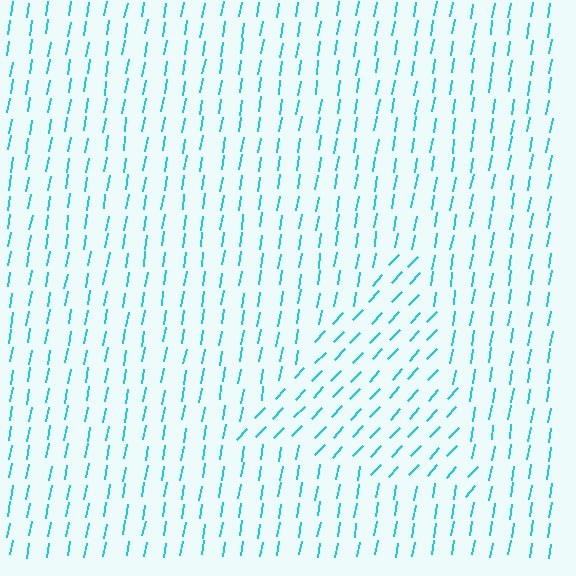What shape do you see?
I see a triangle.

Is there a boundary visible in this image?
Yes, there is a texture boundary formed by a change in line orientation.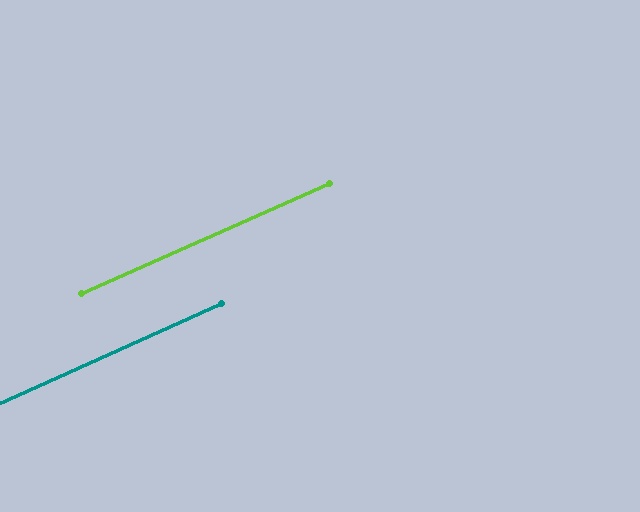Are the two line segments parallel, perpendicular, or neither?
Parallel — their directions differ by only 0.3°.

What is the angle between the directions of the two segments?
Approximately 0 degrees.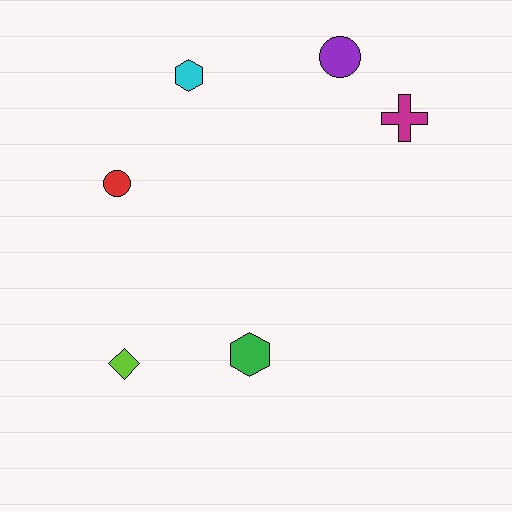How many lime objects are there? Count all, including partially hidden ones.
There is 1 lime object.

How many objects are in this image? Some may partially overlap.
There are 6 objects.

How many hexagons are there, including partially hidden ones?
There are 2 hexagons.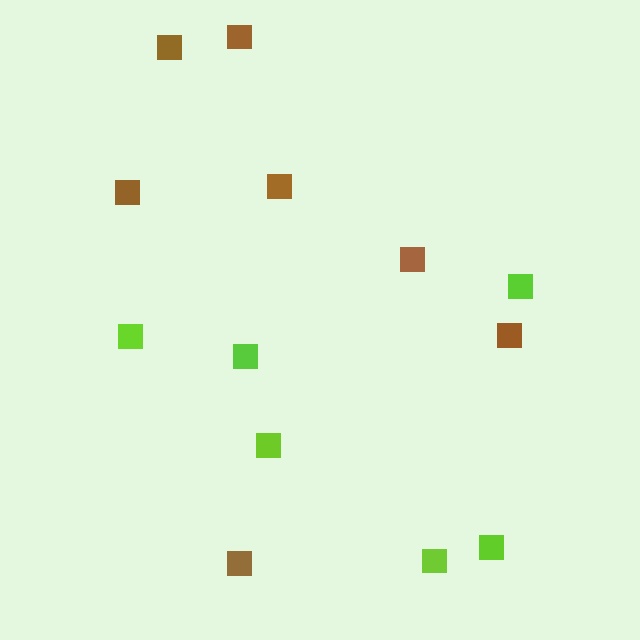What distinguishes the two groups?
There are 2 groups: one group of brown squares (7) and one group of lime squares (6).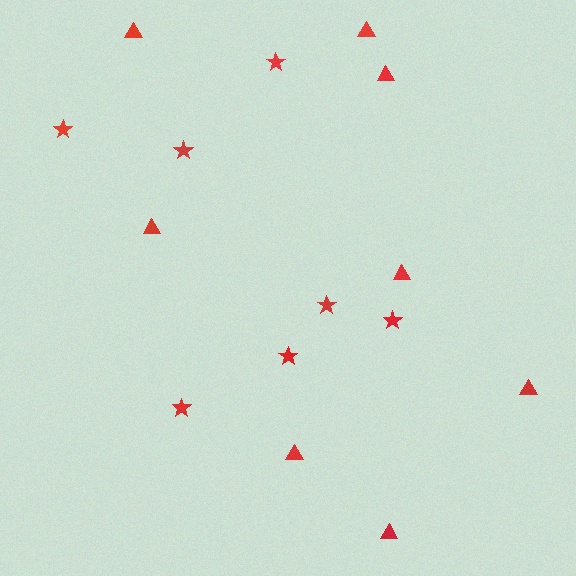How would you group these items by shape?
There are 2 groups: one group of stars (7) and one group of triangles (8).